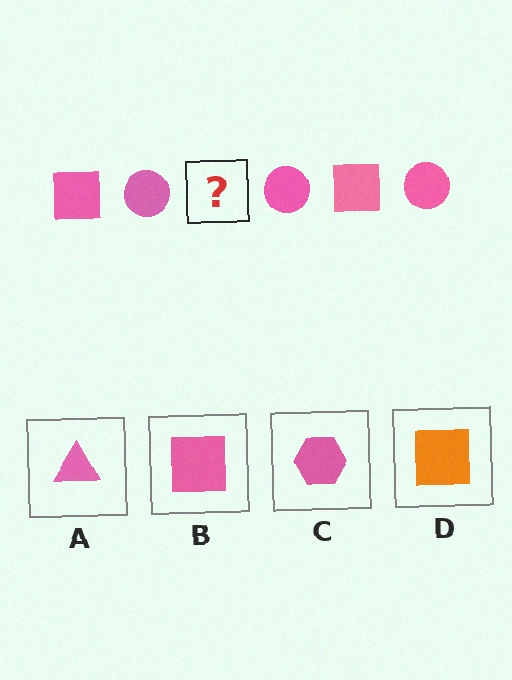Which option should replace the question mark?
Option B.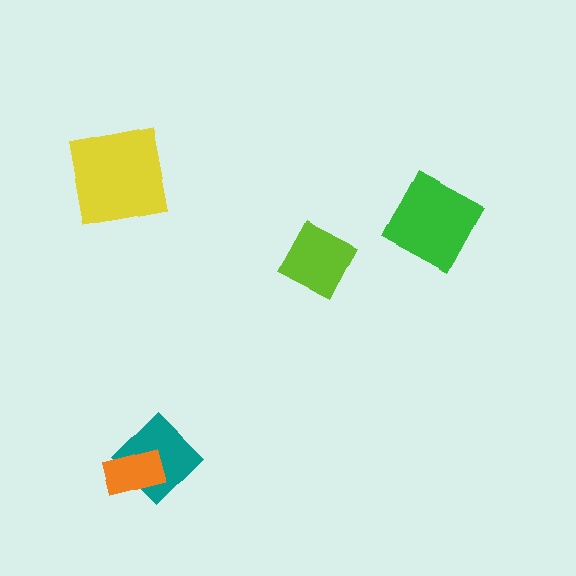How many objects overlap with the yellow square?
0 objects overlap with the yellow square.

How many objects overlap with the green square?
0 objects overlap with the green square.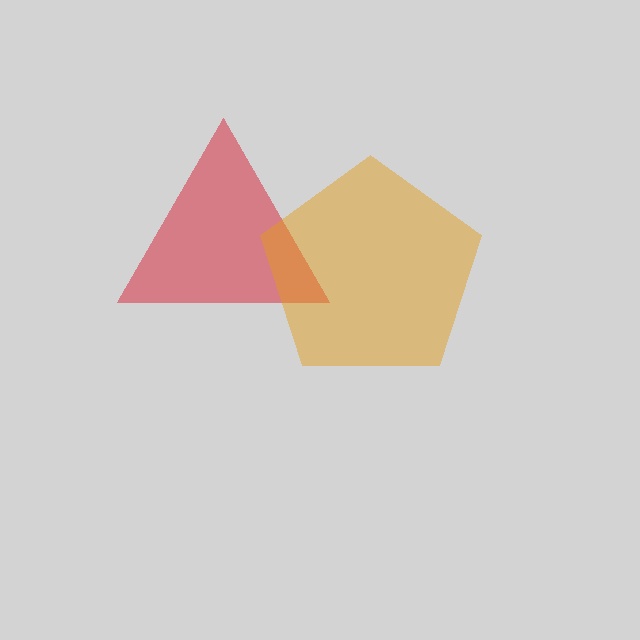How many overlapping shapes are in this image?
There are 2 overlapping shapes in the image.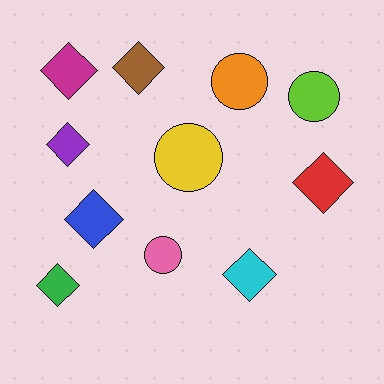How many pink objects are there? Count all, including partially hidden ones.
There is 1 pink object.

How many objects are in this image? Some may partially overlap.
There are 11 objects.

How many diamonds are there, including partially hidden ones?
There are 7 diamonds.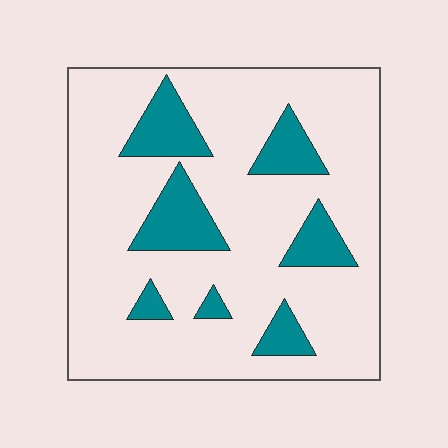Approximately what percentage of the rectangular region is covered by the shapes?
Approximately 20%.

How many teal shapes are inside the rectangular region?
7.